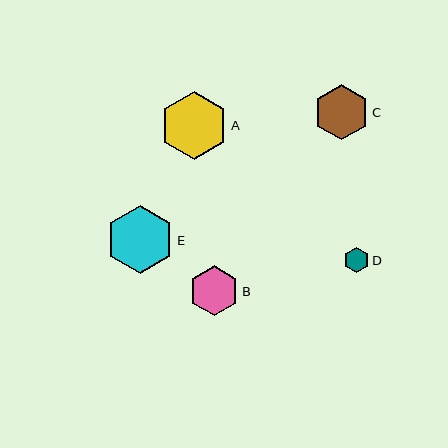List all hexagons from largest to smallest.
From largest to smallest: A, E, C, B, D.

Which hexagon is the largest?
Hexagon A is the largest with a size of approximately 68 pixels.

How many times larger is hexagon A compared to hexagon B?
Hexagon A is approximately 1.4 times the size of hexagon B.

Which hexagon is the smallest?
Hexagon D is the smallest with a size of approximately 25 pixels.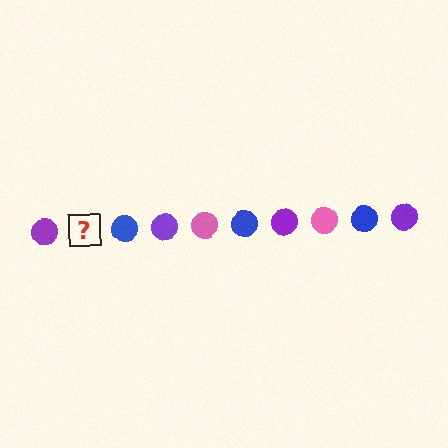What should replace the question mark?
The question mark should be replaced with a pink circle.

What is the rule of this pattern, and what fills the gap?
The rule is that the pattern cycles through purple, pink, blue circles. The gap should be filled with a pink circle.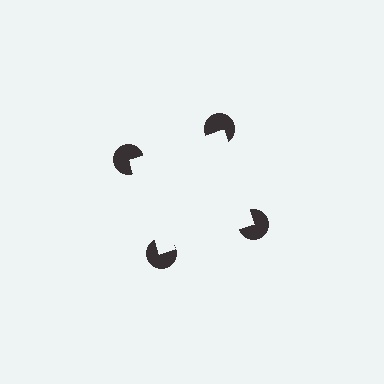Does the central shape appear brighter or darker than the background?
It typically appears slightly brighter than the background, even though no actual brightness change is drawn.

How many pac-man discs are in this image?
There are 4 — one at each vertex of the illusory square.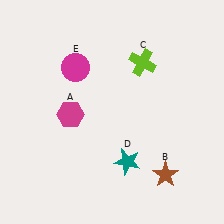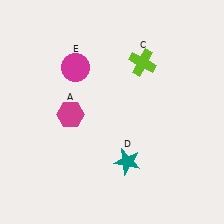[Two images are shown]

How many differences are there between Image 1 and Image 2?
There is 1 difference between the two images.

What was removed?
The brown star (B) was removed in Image 2.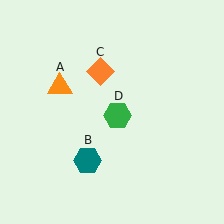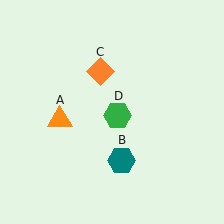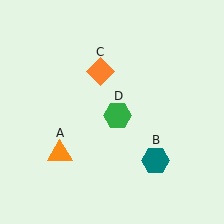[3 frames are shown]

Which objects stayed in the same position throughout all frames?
Orange diamond (object C) and green hexagon (object D) remained stationary.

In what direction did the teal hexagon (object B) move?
The teal hexagon (object B) moved right.